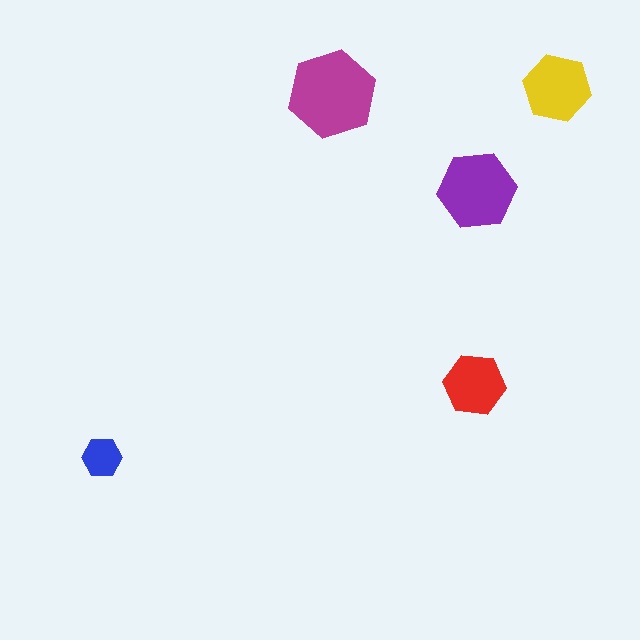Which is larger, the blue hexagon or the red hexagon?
The red one.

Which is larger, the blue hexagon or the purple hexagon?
The purple one.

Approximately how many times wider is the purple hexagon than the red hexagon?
About 1.5 times wider.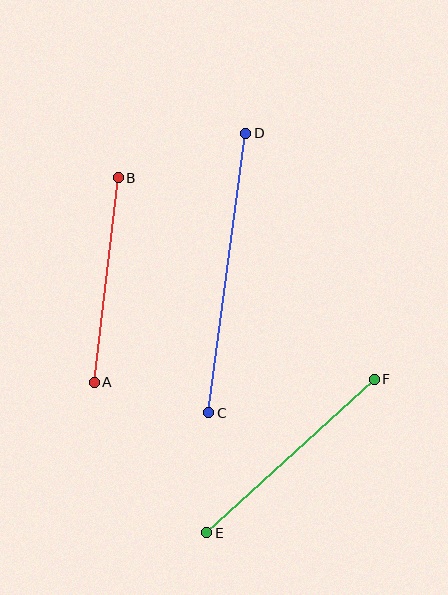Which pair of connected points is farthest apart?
Points C and D are farthest apart.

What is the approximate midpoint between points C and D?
The midpoint is at approximately (227, 273) pixels.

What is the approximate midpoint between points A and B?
The midpoint is at approximately (106, 280) pixels.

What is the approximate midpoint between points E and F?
The midpoint is at approximately (290, 456) pixels.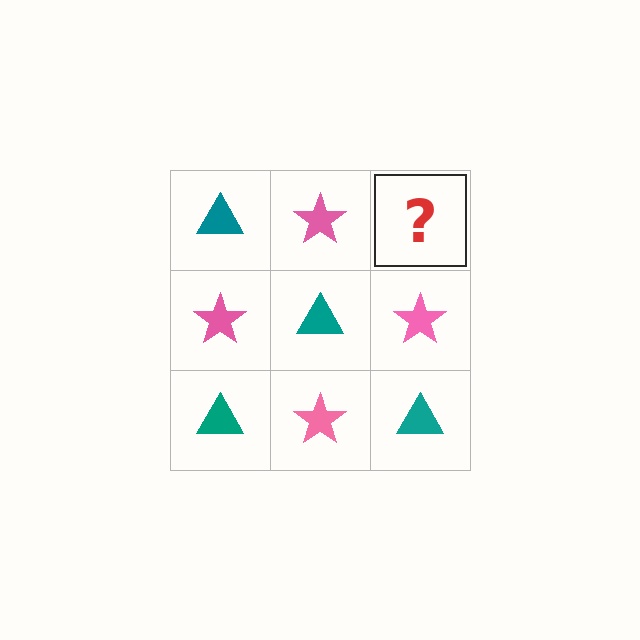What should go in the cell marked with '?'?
The missing cell should contain a teal triangle.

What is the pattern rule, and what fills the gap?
The rule is that it alternates teal triangle and pink star in a checkerboard pattern. The gap should be filled with a teal triangle.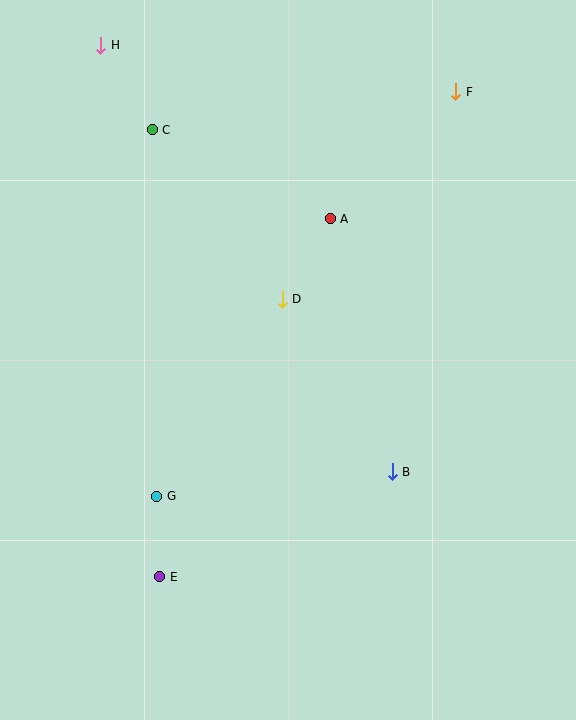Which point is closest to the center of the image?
Point D at (282, 299) is closest to the center.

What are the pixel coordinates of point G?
Point G is at (157, 496).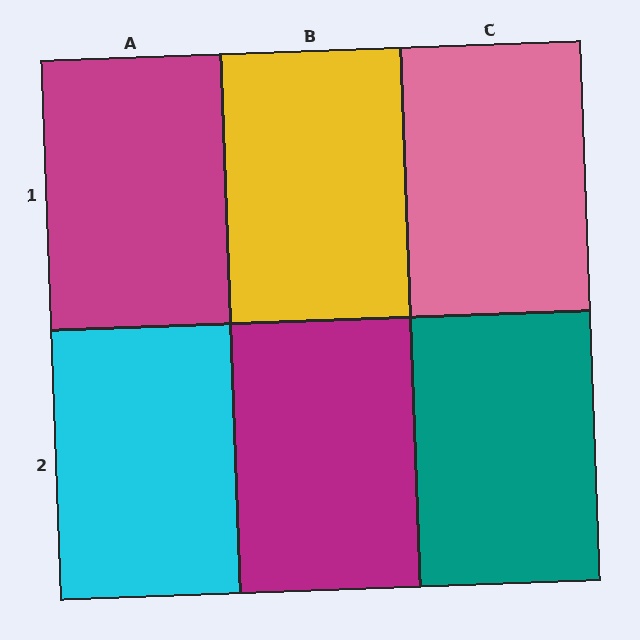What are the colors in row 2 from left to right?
Cyan, magenta, teal.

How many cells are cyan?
1 cell is cyan.